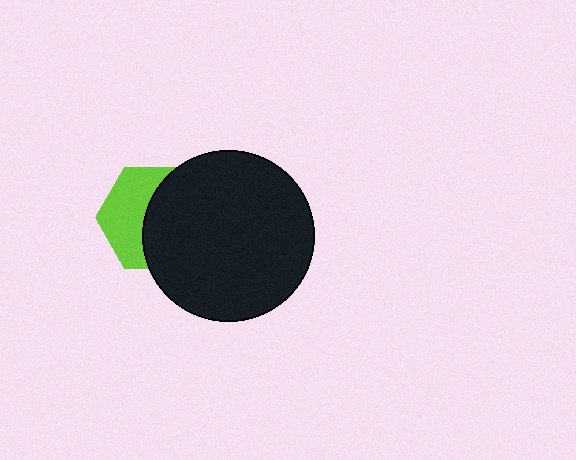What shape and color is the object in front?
The object in front is a black circle.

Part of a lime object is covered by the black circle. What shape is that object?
It is a hexagon.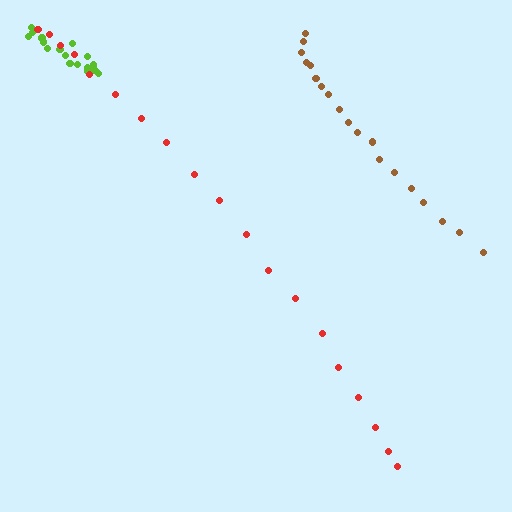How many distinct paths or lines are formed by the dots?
There are 3 distinct paths.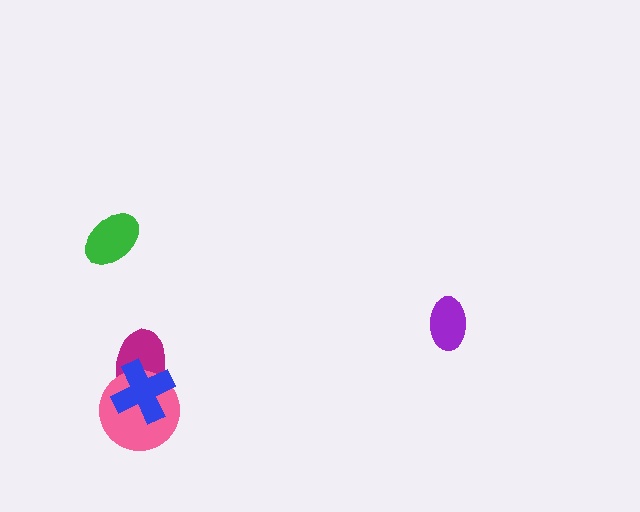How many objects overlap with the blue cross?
2 objects overlap with the blue cross.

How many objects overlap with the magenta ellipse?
2 objects overlap with the magenta ellipse.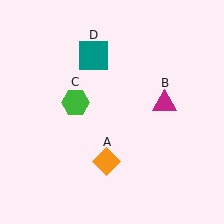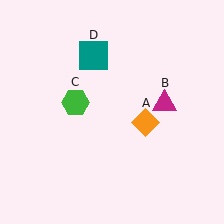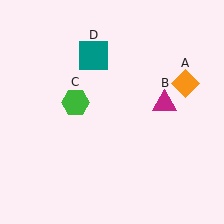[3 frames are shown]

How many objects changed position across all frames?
1 object changed position: orange diamond (object A).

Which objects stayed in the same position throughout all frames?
Magenta triangle (object B) and green hexagon (object C) and teal square (object D) remained stationary.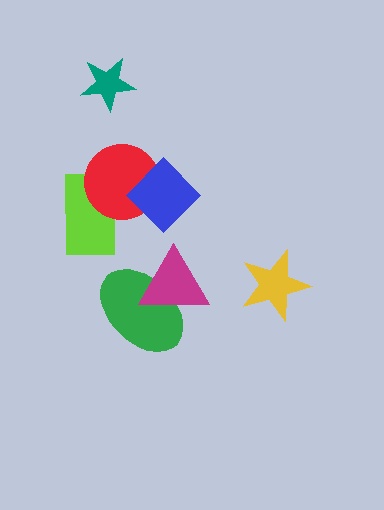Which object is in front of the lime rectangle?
The red circle is in front of the lime rectangle.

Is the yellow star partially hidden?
No, no other shape covers it.